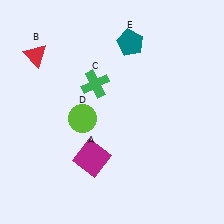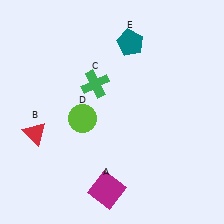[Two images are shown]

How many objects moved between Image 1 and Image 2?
2 objects moved between the two images.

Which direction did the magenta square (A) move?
The magenta square (A) moved down.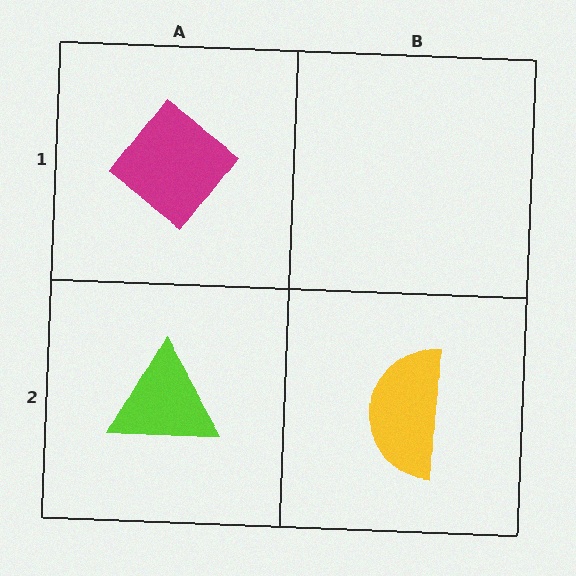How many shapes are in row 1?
1 shape.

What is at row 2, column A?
A lime triangle.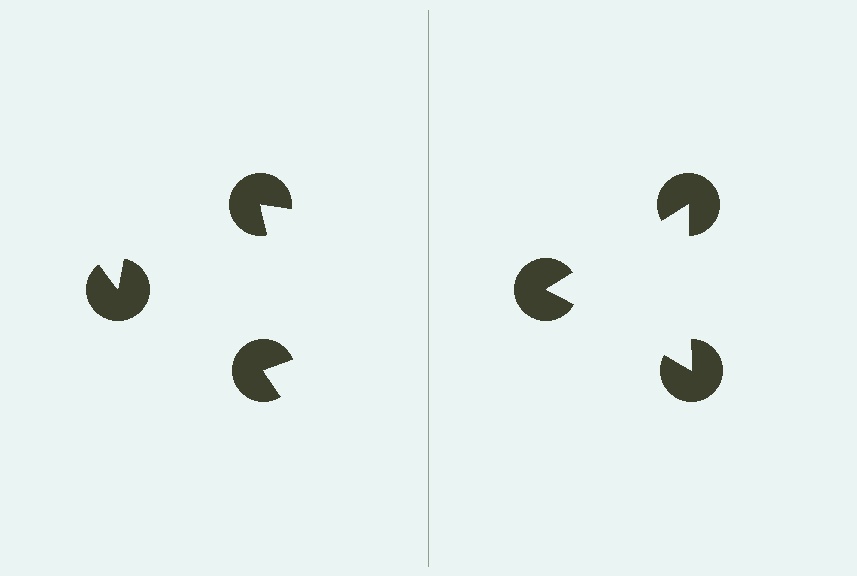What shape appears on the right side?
An illusory triangle.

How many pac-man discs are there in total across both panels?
6 — 3 on each side.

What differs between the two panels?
The pac-man discs are positioned identically on both sides; only the wedge orientations differ. On the right they align to a triangle; on the left they are misaligned.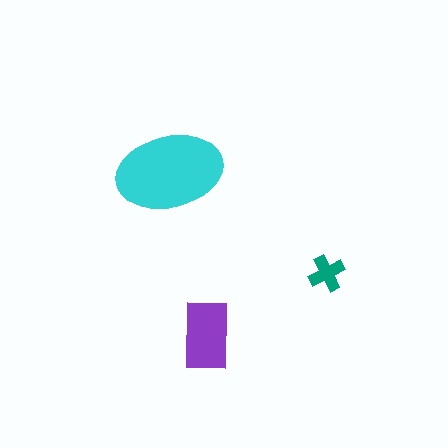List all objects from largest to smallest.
The cyan ellipse, the purple rectangle, the teal cross.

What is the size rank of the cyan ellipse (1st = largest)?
1st.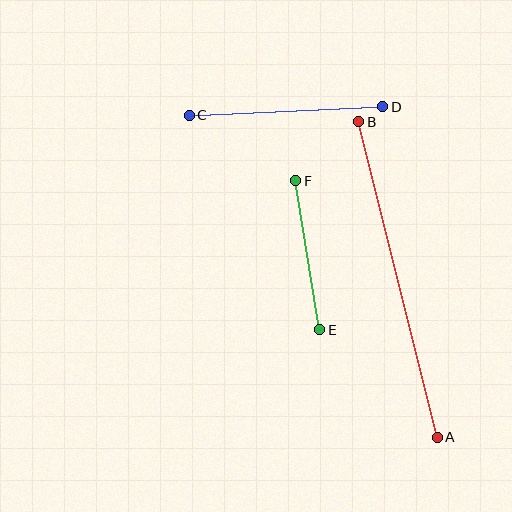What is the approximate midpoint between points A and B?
The midpoint is at approximately (398, 279) pixels.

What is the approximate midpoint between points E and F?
The midpoint is at approximately (308, 255) pixels.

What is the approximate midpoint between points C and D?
The midpoint is at approximately (286, 111) pixels.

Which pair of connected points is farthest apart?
Points A and B are farthest apart.